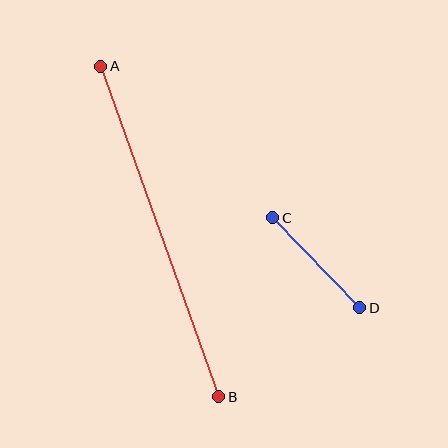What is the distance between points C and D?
The distance is approximately 125 pixels.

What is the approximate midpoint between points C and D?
The midpoint is at approximately (316, 263) pixels.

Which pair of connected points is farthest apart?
Points A and B are farthest apart.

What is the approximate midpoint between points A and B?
The midpoint is at approximately (160, 231) pixels.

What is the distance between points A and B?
The distance is approximately 351 pixels.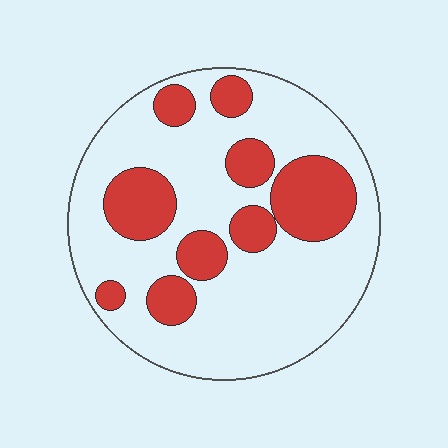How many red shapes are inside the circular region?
9.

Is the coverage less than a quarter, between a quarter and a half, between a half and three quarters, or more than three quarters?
Between a quarter and a half.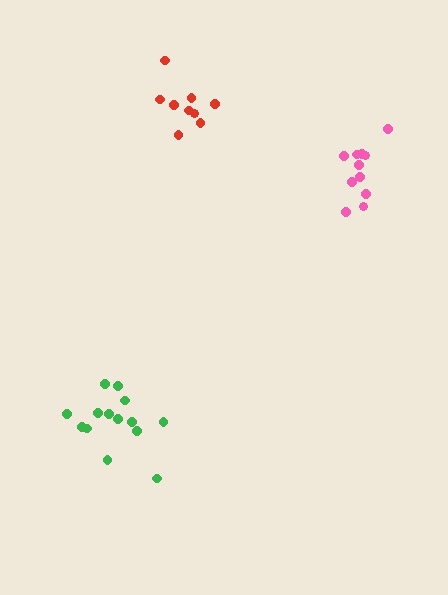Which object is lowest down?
The green cluster is bottommost.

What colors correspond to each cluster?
The clusters are colored: green, pink, red.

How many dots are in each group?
Group 1: 14 dots, Group 2: 11 dots, Group 3: 9 dots (34 total).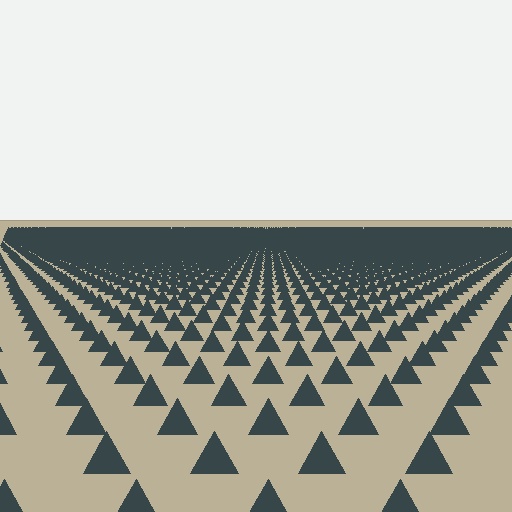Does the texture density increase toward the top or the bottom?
Density increases toward the top.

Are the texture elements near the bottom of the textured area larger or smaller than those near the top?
Larger. Near the bottom, elements are closer to the viewer and appear at a bigger on-screen size.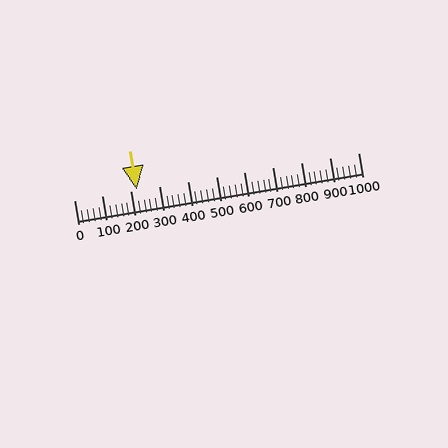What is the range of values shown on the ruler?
The ruler shows values from 0 to 1000.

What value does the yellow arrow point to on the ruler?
The yellow arrow points to approximately 220.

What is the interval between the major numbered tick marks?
The major tick marks are spaced 100 units apart.